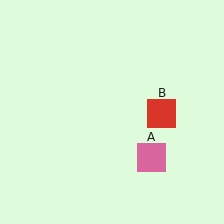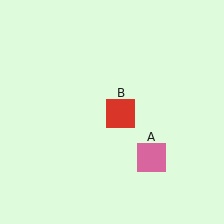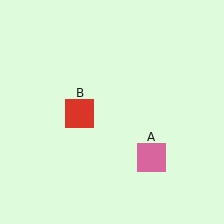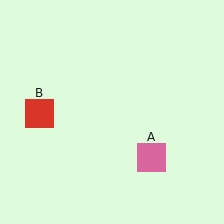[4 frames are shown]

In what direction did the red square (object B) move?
The red square (object B) moved left.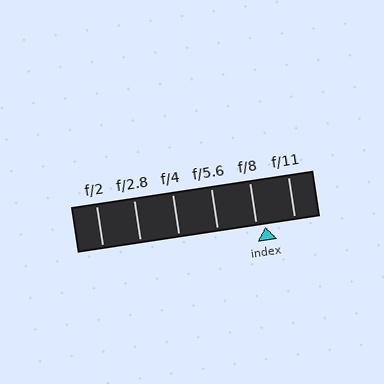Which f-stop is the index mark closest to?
The index mark is closest to f/8.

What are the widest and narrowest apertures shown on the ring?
The widest aperture shown is f/2 and the narrowest is f/11.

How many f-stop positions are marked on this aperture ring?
There are 6 f-stop positions marked.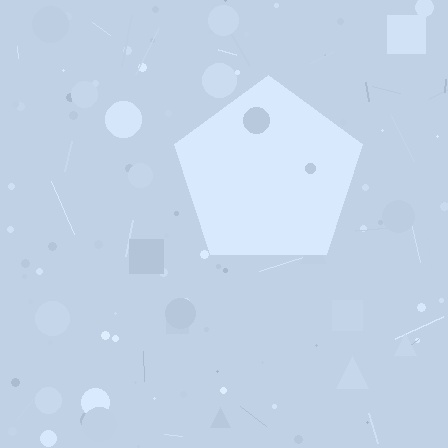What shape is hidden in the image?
A pentagon is hidden in the image.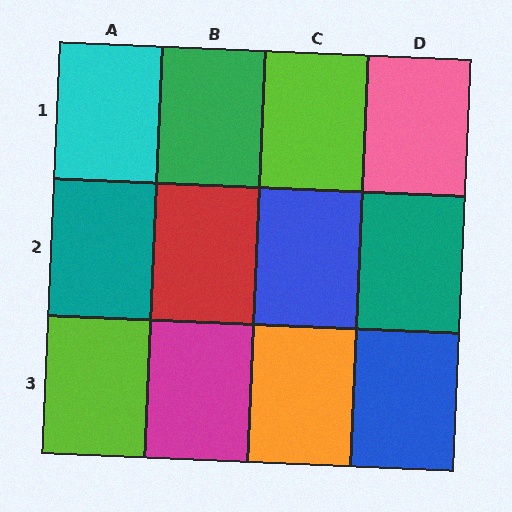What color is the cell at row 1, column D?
Pink.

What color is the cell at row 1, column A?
Cyan.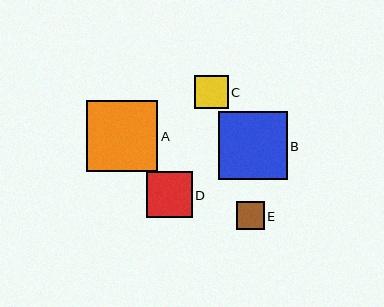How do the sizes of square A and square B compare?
Square A and square B are approximately the same size.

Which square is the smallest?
Square E is the smallest with a size of approximately 28 pixels.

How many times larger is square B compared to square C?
Square B is approximately 2.1 times the size of square C.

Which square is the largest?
Square A is the largest with a size of approximately 71 pixels.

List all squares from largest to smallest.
From largest to smallest: A, B, D, C, E.